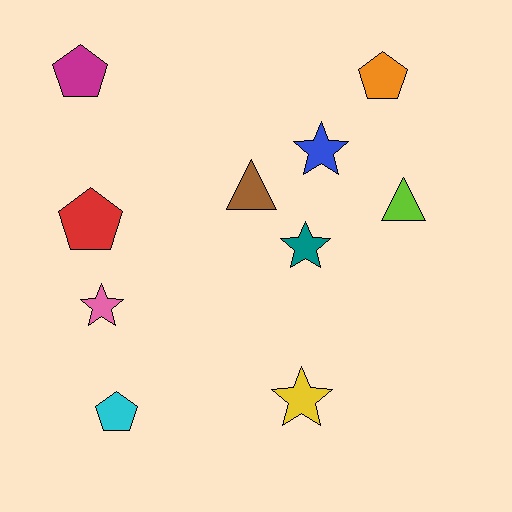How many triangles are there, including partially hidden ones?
There are 2 triangles.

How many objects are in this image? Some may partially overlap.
There are 10 objects.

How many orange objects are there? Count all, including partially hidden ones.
There is 1 orange object.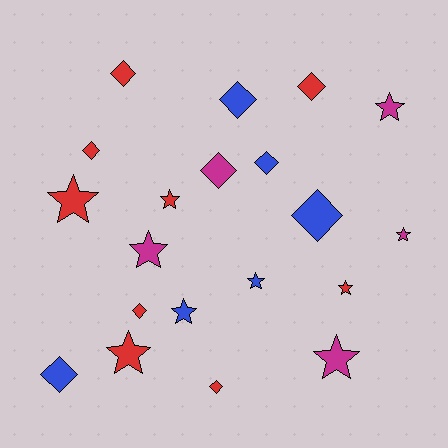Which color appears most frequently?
Red, with 9 objects.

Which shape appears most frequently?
Star, with 10 objects.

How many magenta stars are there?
There are 4 magenta stars.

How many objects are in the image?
There are 20 objects.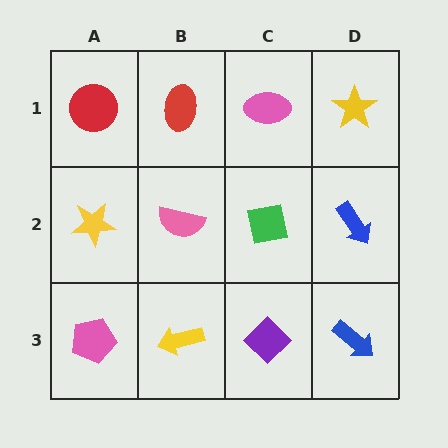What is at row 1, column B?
A red ellipse.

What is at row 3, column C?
A purple diamond.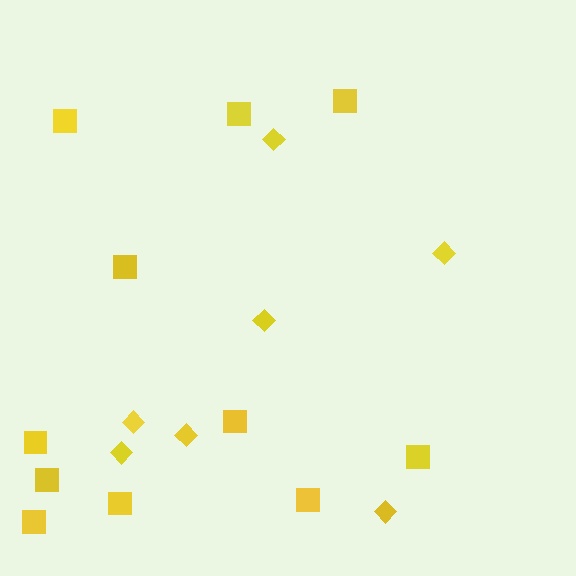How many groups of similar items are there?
There are 2 groups: one group of diamonds (7) and one group of squares (11).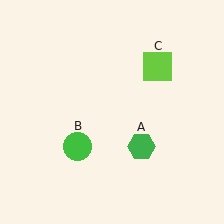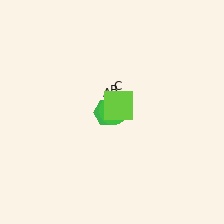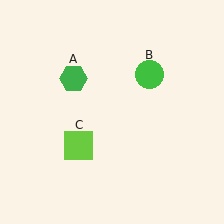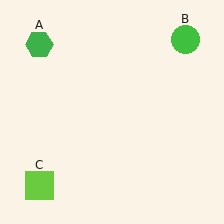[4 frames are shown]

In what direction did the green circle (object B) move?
The green circle (object B) moved up and to the right.